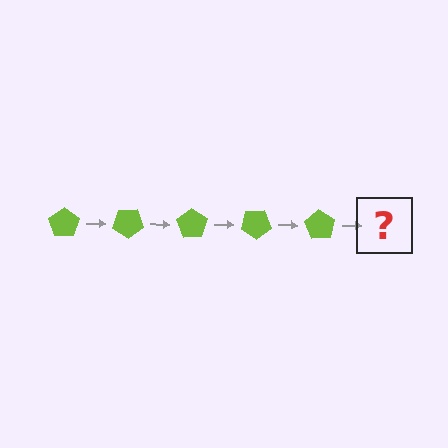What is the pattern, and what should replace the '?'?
The pattern is that the pentagon rotates 35 degrees each step. The '?' should be a lime pentagon rotated 175 degrees.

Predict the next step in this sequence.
The next step is a lime pentagon rotated 175 degrees.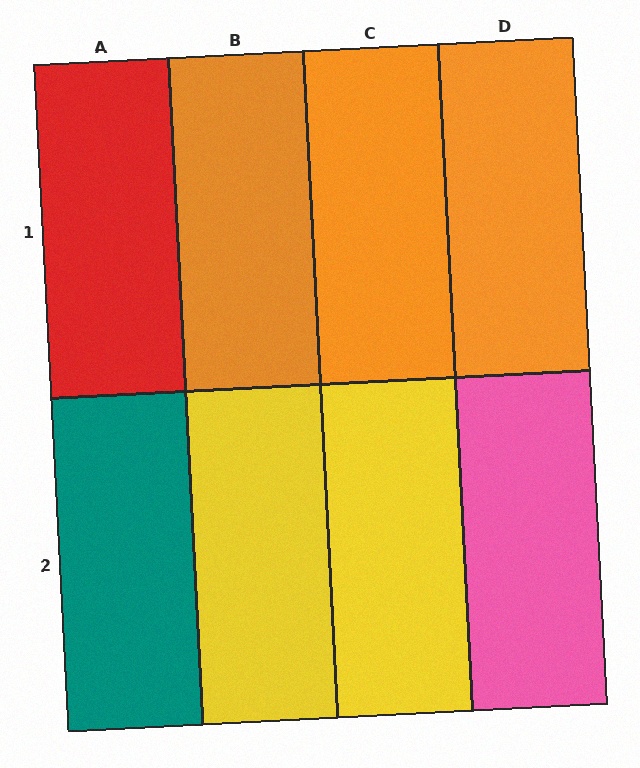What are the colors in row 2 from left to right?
Teal, yellow, yellow, pink.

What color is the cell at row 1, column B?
Orange.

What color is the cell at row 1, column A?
Red.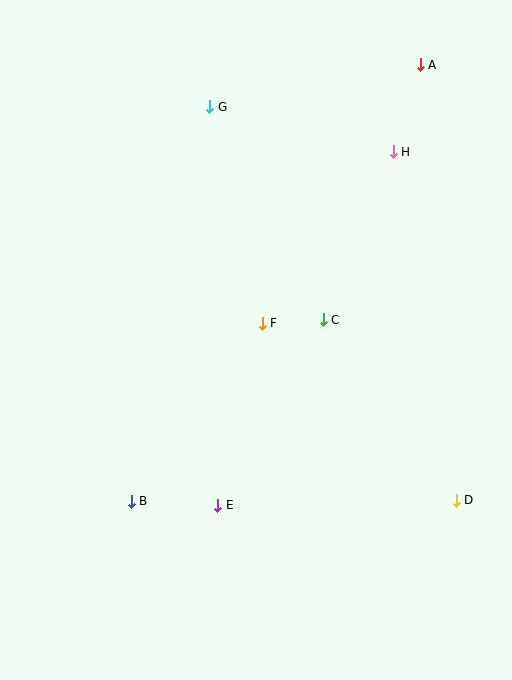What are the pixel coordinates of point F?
Point F is at (262, 323).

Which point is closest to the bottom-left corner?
Point B is closest to the bottom-left corner.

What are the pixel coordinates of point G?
Point G is at (210, 107).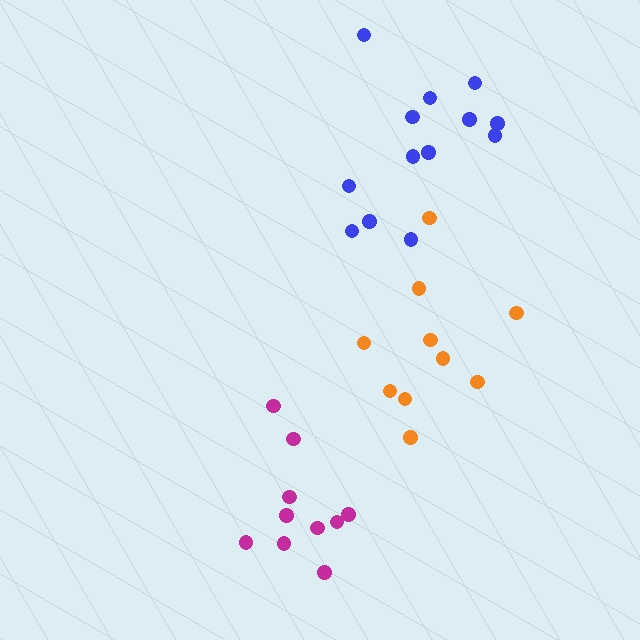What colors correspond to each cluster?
The clusters are colored: orange, magenta, blue.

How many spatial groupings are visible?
There are 3 spatial groupings.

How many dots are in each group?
Group 1: 10 dots, Group 2: 10 dots, Group 3: 13 dots (33 total).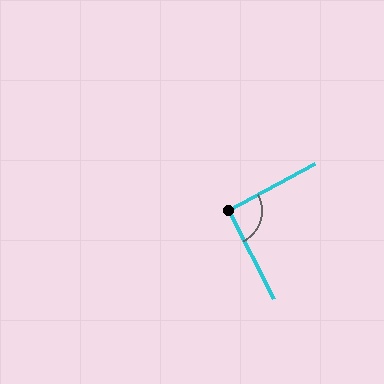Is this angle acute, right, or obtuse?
It is approximately a right angle.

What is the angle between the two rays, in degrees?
Approximately 91 degrees.